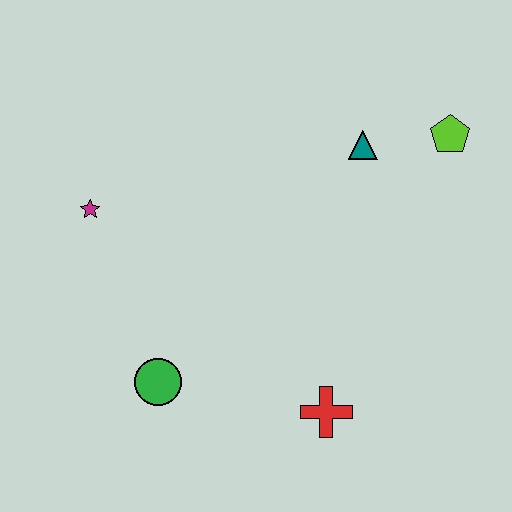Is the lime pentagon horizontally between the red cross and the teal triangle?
No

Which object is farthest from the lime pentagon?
The green circle is farthest from the lime pentagon.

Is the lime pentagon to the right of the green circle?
Yes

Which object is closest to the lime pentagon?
The teal triangle is closest to the lime pentagon.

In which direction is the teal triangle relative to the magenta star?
The teal triangle is to the right of the magenta star.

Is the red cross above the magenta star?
No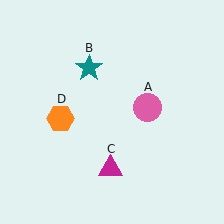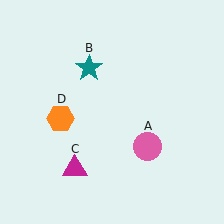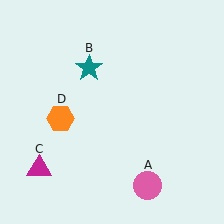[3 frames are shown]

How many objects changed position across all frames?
2 objects changed position: pink circle (object A), magenta triangle (object C).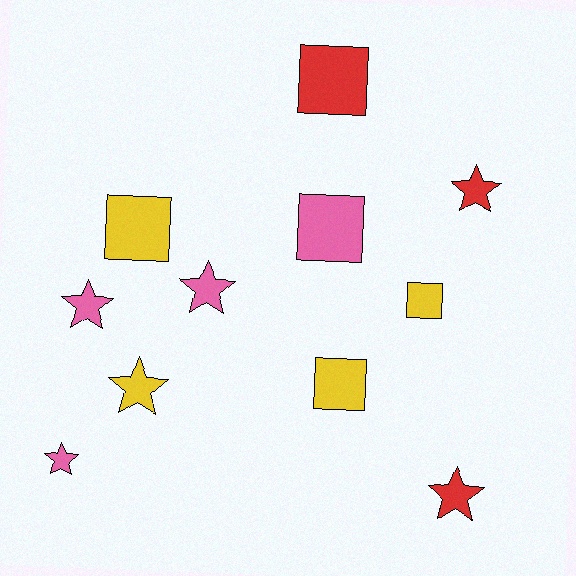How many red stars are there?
There are 2 red stars.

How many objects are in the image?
There are 11 objects.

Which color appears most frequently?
Pink, with 4 objects.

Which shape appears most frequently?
Star, with 6 objects.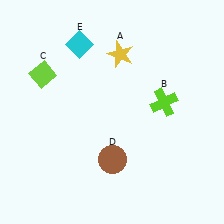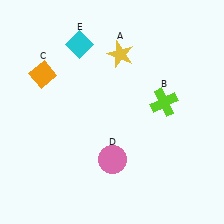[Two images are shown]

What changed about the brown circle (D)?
In Image 1, D is brown. In Image 2, it changed to pink.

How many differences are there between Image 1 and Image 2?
There are 2 differences between the two images.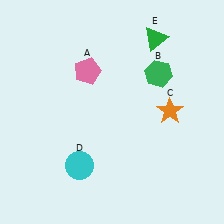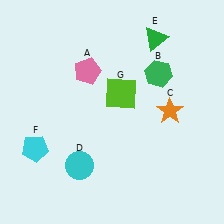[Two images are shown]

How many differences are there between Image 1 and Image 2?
There are 2 differences between the two images.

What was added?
A cyan pentagon (F), a lime square (G) were added in Image 2.